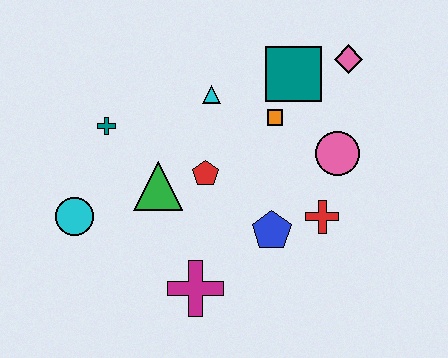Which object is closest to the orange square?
The teal square is closest to the orange square.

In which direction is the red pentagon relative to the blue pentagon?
The red pentagon is to the left of the blue pentagon.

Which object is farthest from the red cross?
The cyan circle is farthest from the red cross.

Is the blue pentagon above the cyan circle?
No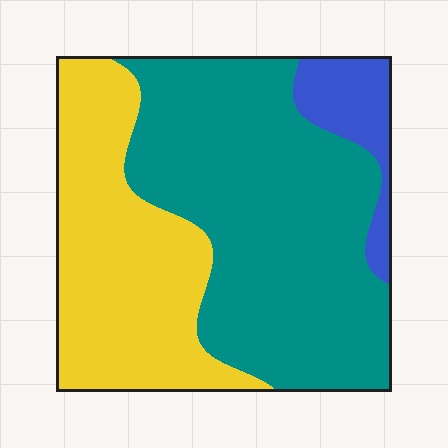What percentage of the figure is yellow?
Yellow takes up about three eighths (3/8) of the figure.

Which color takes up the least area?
Blue, at roughly 10%.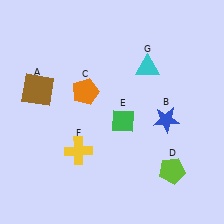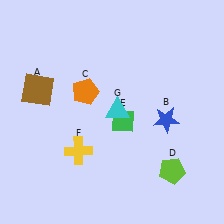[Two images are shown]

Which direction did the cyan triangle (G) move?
The cyan triangle (G) moved down.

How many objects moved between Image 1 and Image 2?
1 object moved between the two images.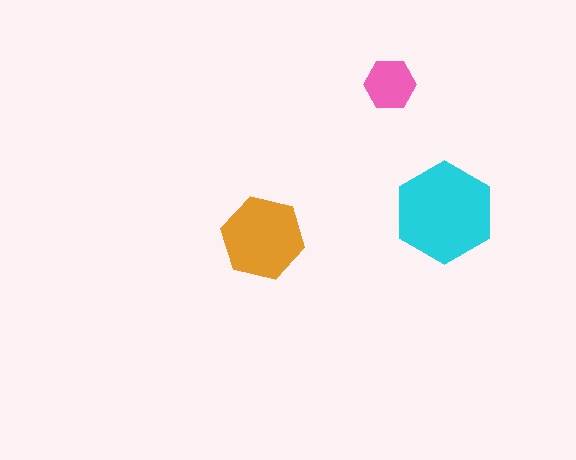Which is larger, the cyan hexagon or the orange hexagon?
The cyan one.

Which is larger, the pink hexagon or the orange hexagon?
The orange one.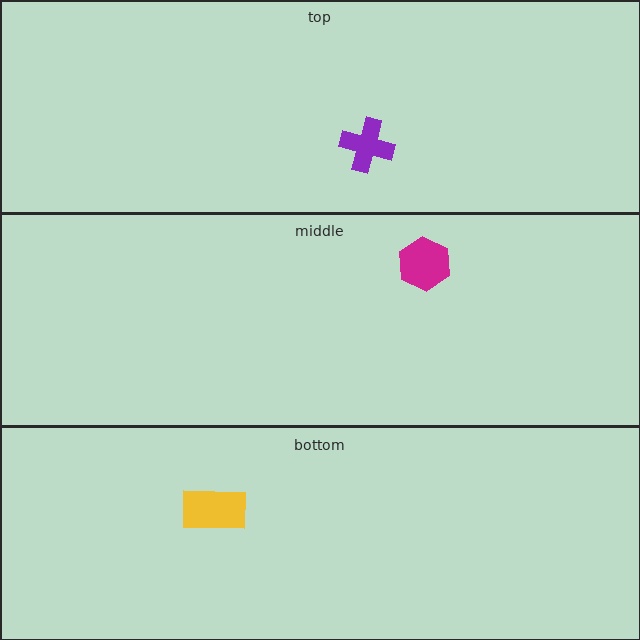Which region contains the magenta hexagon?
The middle region.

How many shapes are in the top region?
1.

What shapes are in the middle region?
The magenta hexagon.